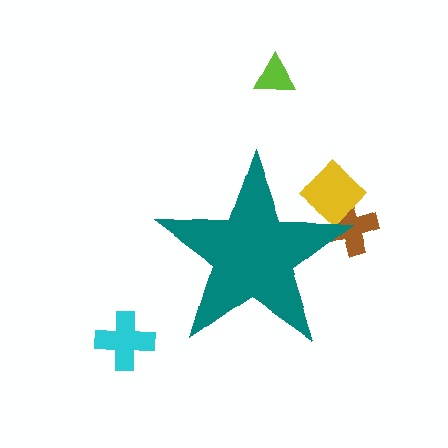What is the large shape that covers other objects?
A teal star.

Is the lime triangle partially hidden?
No, the lime triangle is fully visible.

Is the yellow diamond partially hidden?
Yes, the yellow diamond is partially hidden behind the teal star.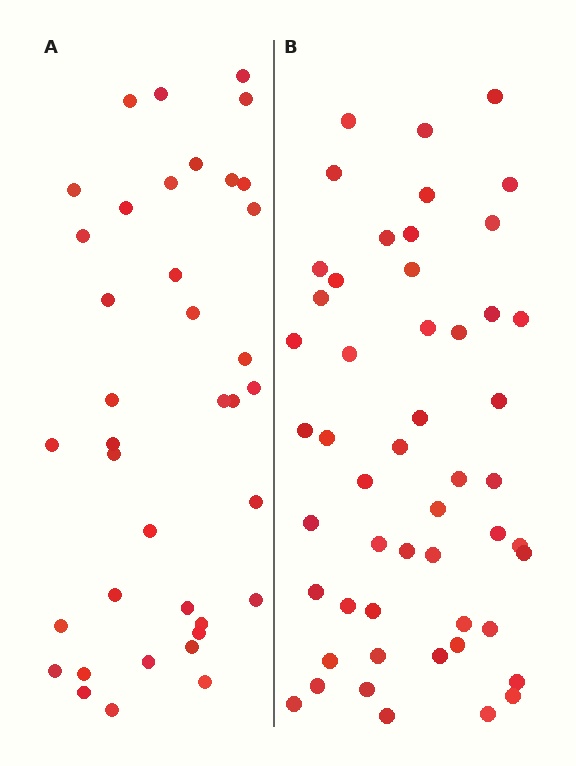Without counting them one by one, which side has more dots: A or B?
Region B (the right region) has more dots.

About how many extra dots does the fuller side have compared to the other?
Region B has approximately 15 more dots than region A.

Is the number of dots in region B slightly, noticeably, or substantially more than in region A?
Region B has noticeably more, but not dramatically so. The ratio is roughly 1.3 to 1.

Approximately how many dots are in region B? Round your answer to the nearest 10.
About 50 dots. (The exact count is 51, which rounds to 50.)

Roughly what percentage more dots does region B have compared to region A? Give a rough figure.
About 35% more.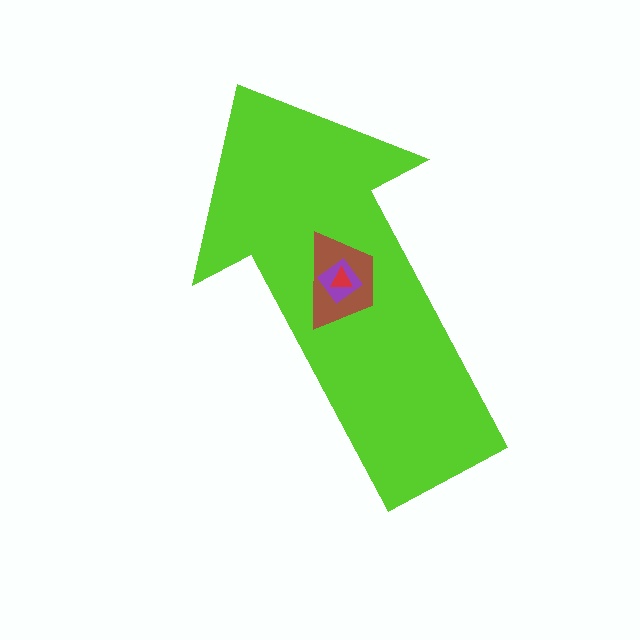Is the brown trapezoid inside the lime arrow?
Yes.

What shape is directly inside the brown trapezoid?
The purple diamond.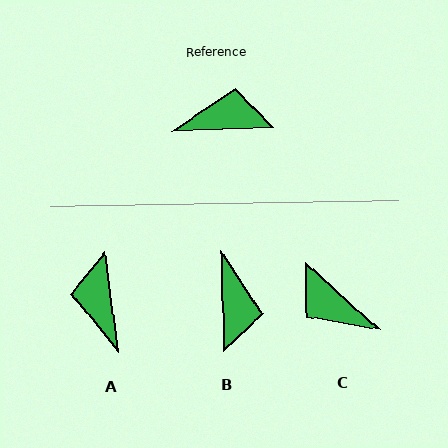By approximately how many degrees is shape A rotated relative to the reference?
Approximately 96 degrees counter-clockwise.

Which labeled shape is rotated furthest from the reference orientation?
C, about 136 degrees away.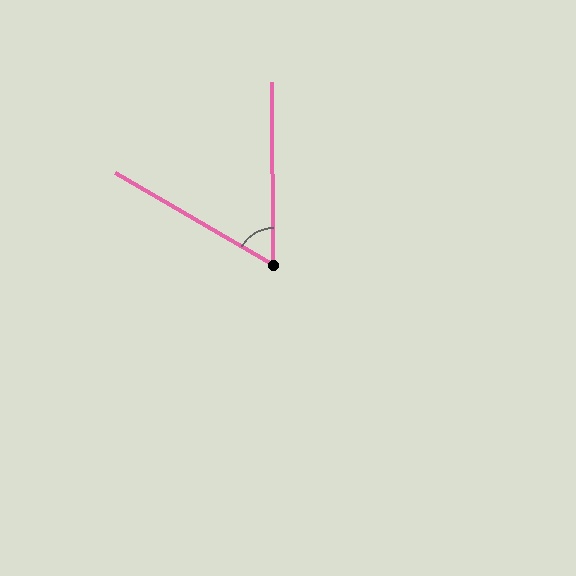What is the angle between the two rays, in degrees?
Approximately 59 degrees.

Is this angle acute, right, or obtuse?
It is acute.